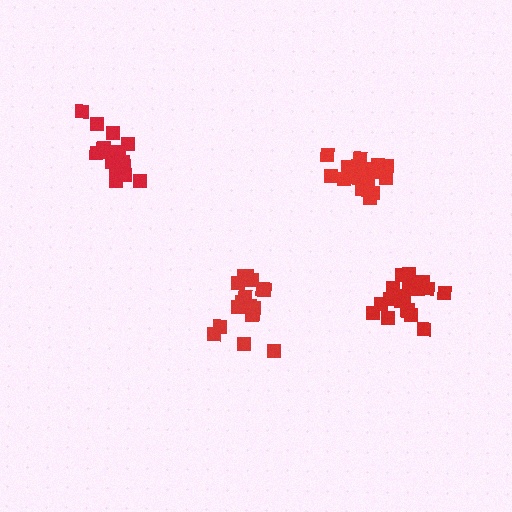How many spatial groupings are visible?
There are 4 spatial groupings.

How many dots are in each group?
Group 1: 17 dots, Group 2: 18 dots, Group 3: 18 dots, Group 4: 18 dots (71 total).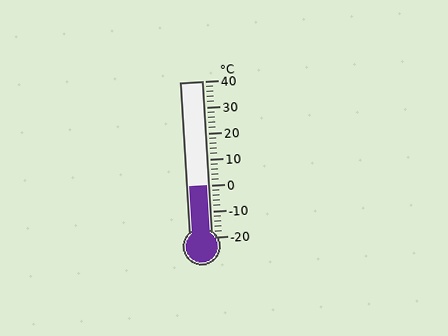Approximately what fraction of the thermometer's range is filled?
The thermometer is filled to approximately 35% of its range.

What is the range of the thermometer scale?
The thermometer scale ranges from -20°C to 40°C.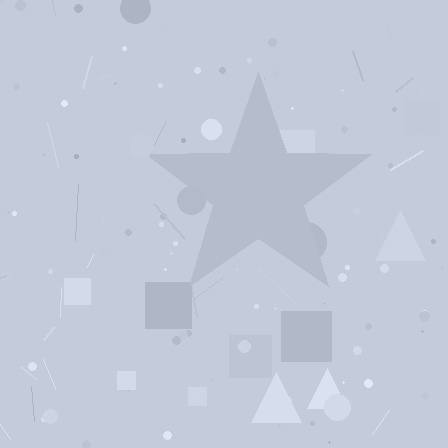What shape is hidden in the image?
A star is hidden in the image.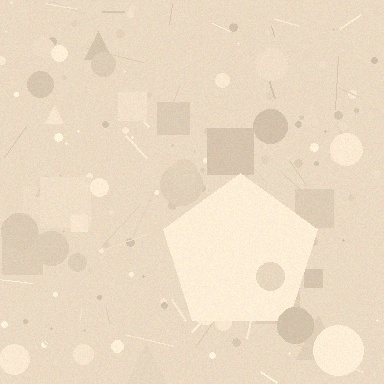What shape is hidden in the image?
A pentagon is hidden in the image.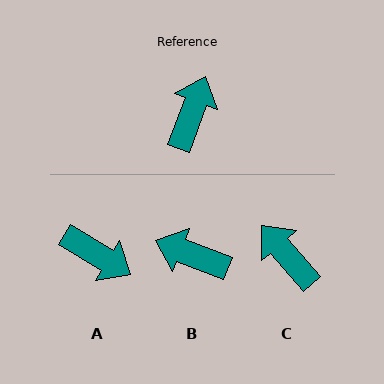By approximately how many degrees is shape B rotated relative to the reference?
Approximately 89 degrees counter-clockwise.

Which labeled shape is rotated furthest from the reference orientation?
A, about 102 degrees away.